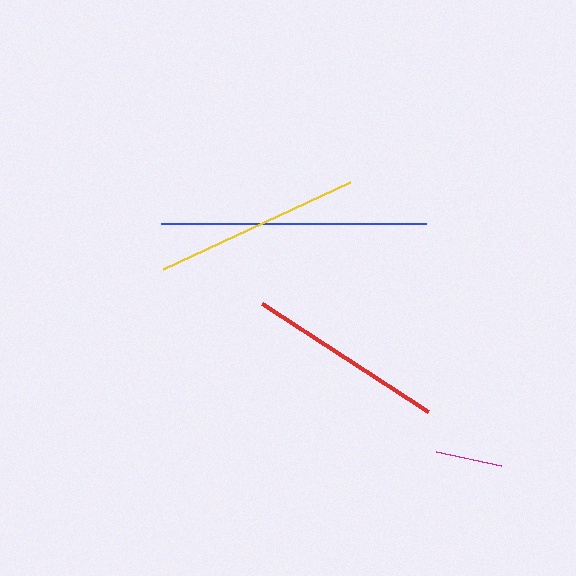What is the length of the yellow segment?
The yellow segment is approximately 207 pixels long.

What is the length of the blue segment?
The blue segment is approximately 264 pixels long.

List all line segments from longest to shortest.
From longest to shortest: blue, yellow, red, magenta.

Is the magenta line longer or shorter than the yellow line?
The yellow line is longer than the magenta line.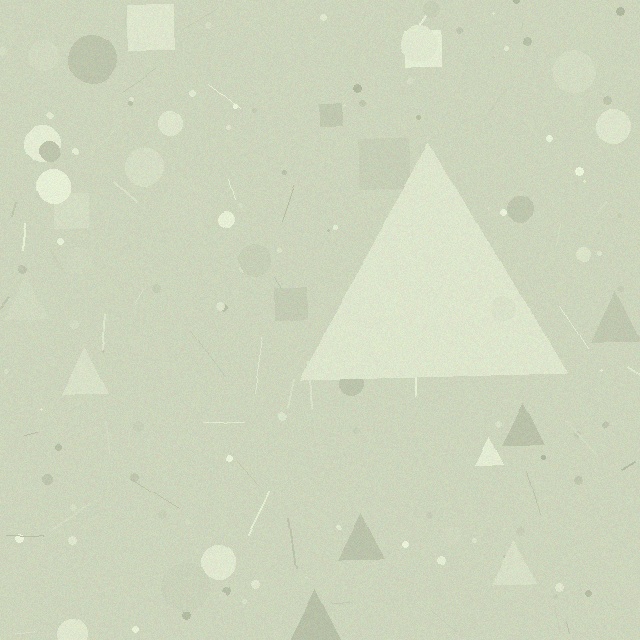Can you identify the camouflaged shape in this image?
The camouflaged shape is a triangle.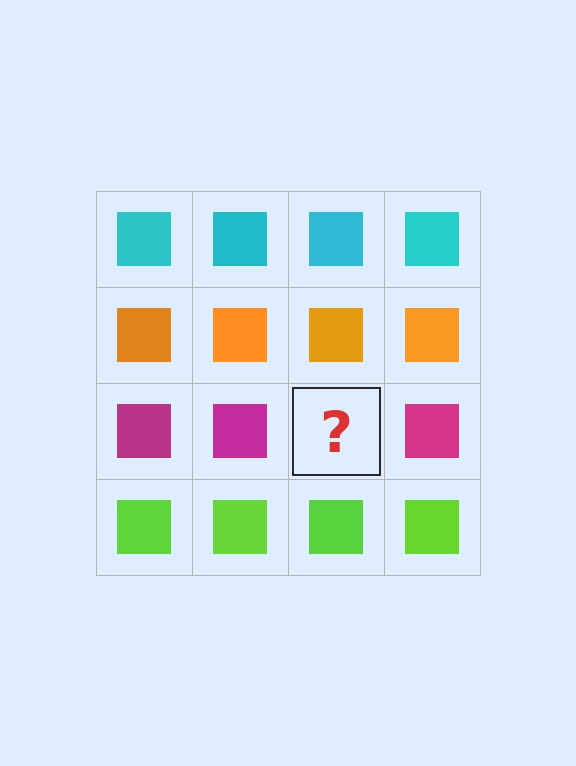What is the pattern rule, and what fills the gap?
The rule is that each row has a consistent color. The gap should be filled with a magenta square.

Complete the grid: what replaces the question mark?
The question mark should be replaced with a magenta square.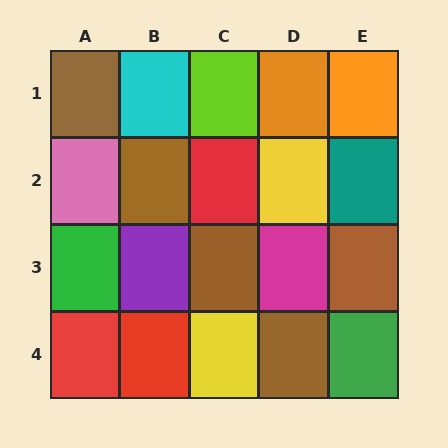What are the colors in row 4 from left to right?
Red, red, yellow, brown, green.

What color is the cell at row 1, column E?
Orange.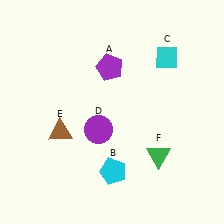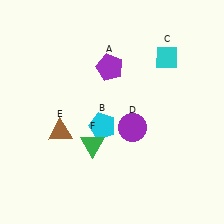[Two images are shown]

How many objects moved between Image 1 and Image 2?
3 objects moved between the two images.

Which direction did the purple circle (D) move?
The purple circle (D) moved right.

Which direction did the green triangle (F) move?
The green triangle (F) moved left.